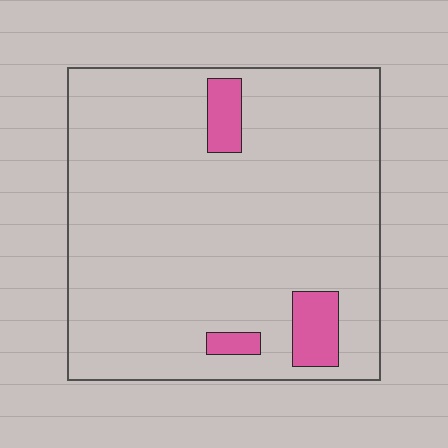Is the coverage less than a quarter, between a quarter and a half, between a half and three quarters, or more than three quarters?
Less than a quarter.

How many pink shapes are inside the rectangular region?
3.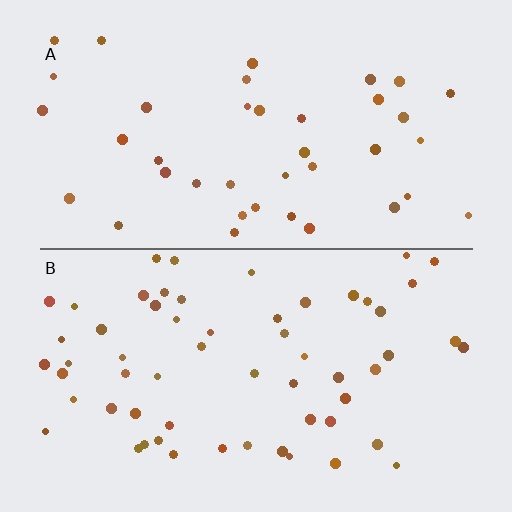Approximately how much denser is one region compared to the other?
Approximately 1.5× — region B over region A.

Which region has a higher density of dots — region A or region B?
B (the bottom).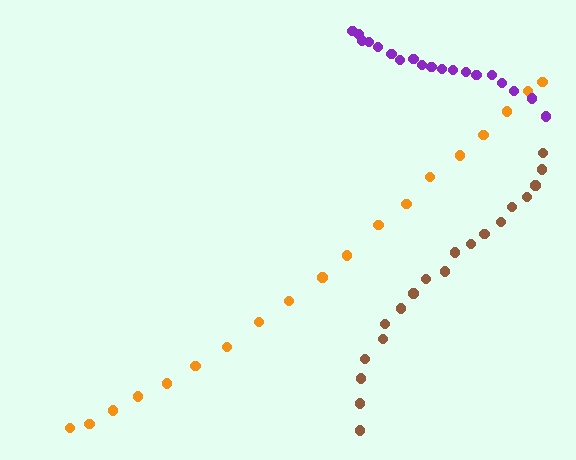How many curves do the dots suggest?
There are 3 distinct paths.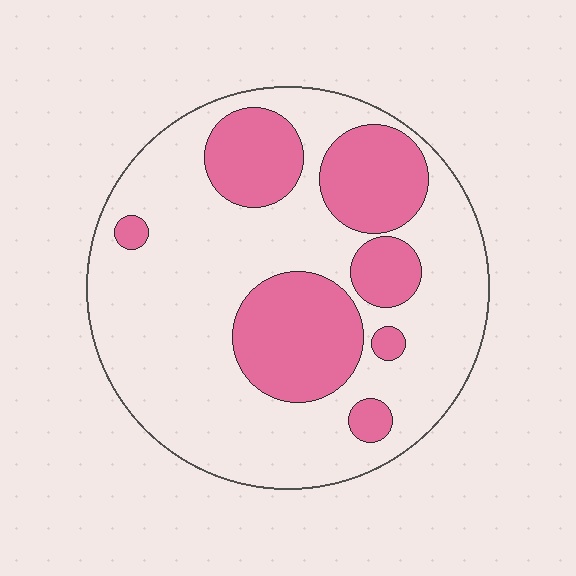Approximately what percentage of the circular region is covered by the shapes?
Approximately 30%.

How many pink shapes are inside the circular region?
7.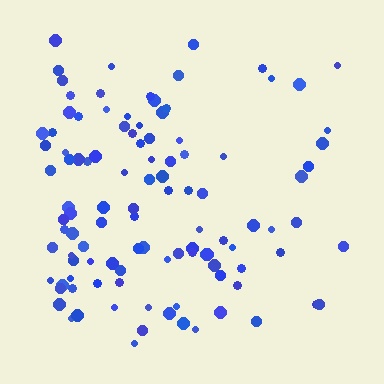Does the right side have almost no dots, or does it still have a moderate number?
Still a moderate number, just noticeably fewer than the left.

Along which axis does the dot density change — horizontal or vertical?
Horizontal.